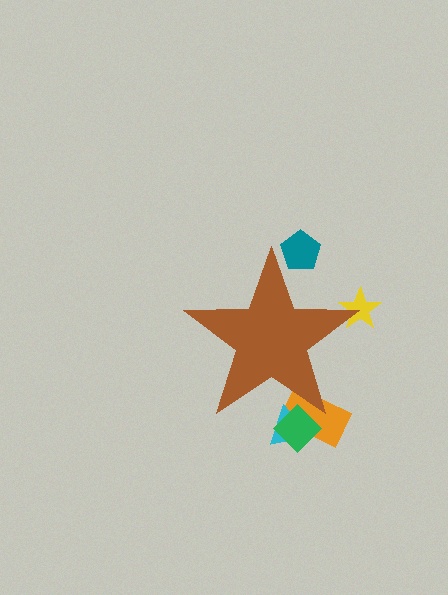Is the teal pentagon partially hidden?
Yes, the teal pentagon is partially hidden behind the brown star.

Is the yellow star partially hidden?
Yes, the yellow star is partially hidden behind the brown star.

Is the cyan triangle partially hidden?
Yes, the cyan triangle is partially hidden behind the brown star.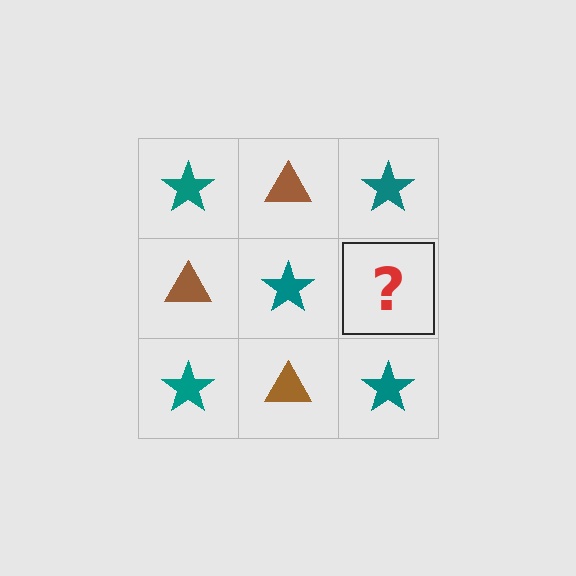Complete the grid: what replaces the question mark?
The question mark should be replaced with a brown triangle.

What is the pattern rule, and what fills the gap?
The rule is that it alternates teal star and brown triangle in a checkerboard pattern. The gap should be filled with a brown triangle.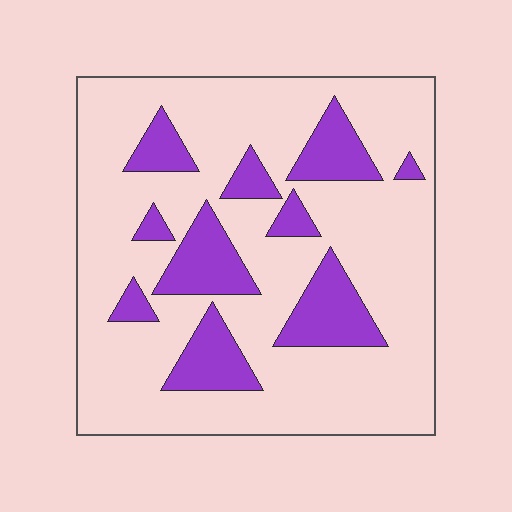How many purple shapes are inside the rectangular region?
10.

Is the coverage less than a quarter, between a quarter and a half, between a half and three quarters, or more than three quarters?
Less than a quarter.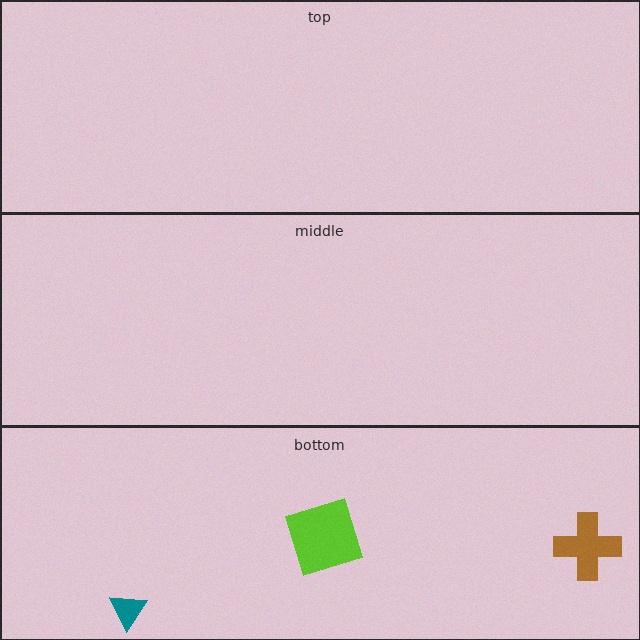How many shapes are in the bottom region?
3.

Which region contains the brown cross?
The bottom region.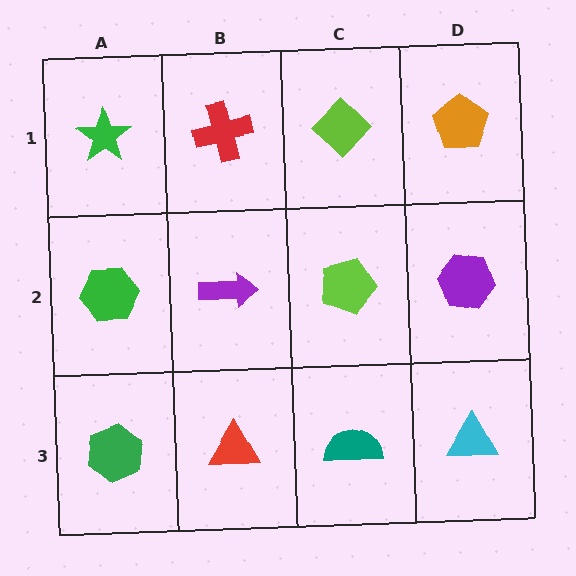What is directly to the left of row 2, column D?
A lime pentagon.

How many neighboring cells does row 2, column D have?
3.